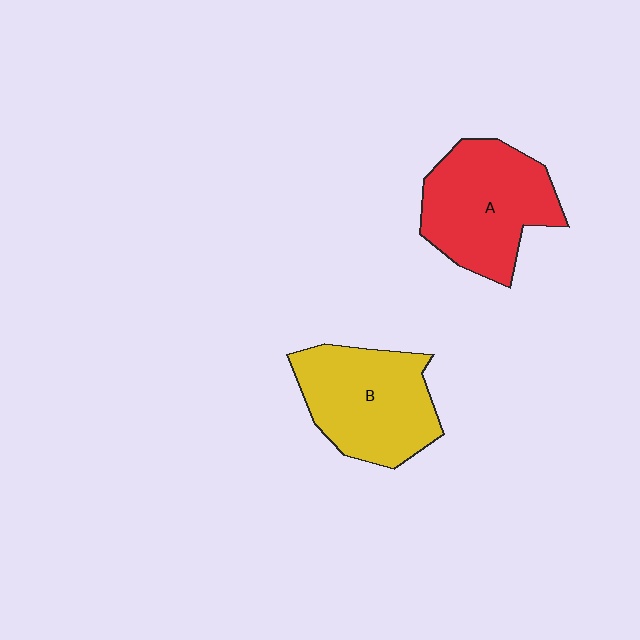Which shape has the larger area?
Shape A (red).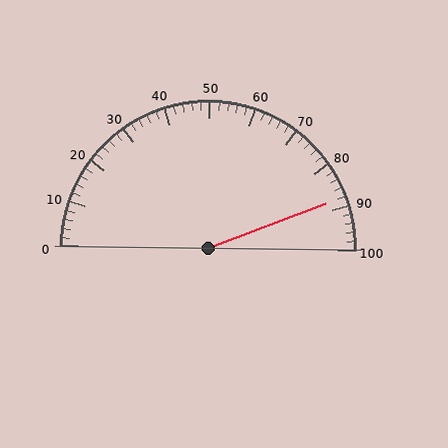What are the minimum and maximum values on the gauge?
The gauge ranges from 0 to 100.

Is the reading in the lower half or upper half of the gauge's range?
The reading is in the upper half of the range (0 to 100).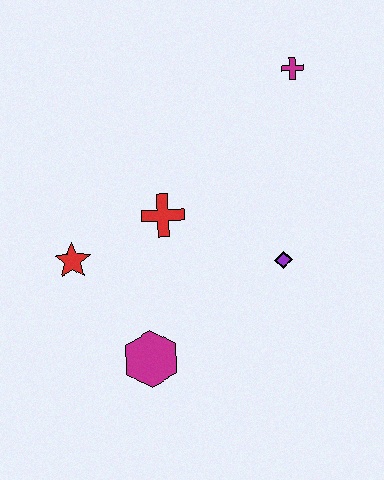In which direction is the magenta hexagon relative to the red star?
The magenta hexagon is below the red star.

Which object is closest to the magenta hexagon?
The red star is closest to the magenta hexagon.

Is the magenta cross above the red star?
Yes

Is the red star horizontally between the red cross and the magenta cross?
No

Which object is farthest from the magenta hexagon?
The magenta cross is farthest from the magenta hexagon.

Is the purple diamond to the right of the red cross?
Yes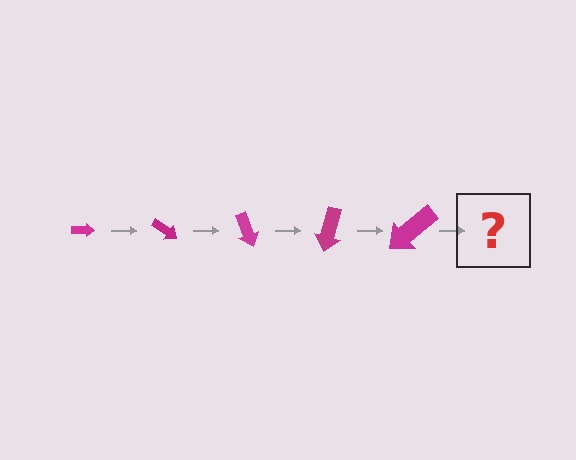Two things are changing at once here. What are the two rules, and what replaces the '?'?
The two rules are that the arrow grows larger each step and it rotates 35 degrees each step. The '?' should be an arrow, larger than the previous one and rotated 175 degrees from the start.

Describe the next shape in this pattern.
It should be an arrow, larger than the previous one and rotated 175 degrees from the start.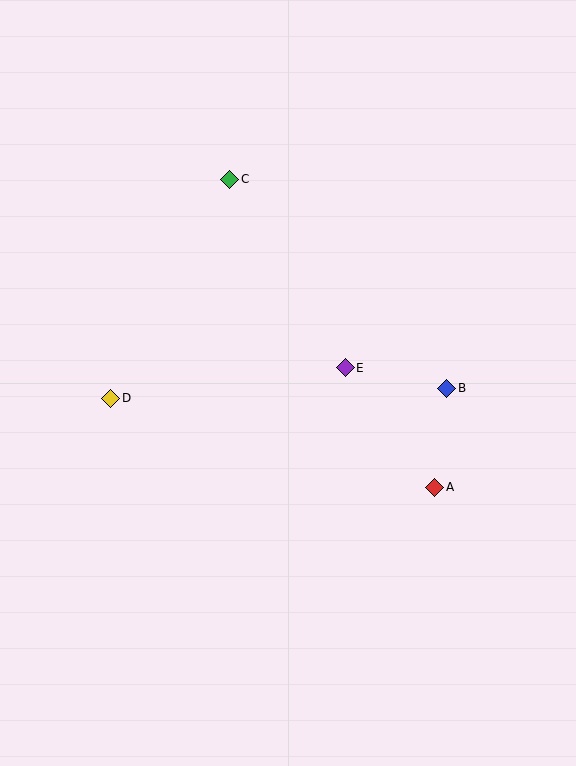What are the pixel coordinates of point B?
Point B is at (447, 388).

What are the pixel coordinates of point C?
Point C is at (230, 179).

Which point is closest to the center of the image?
Point E at (345, 368) is closest to the center.